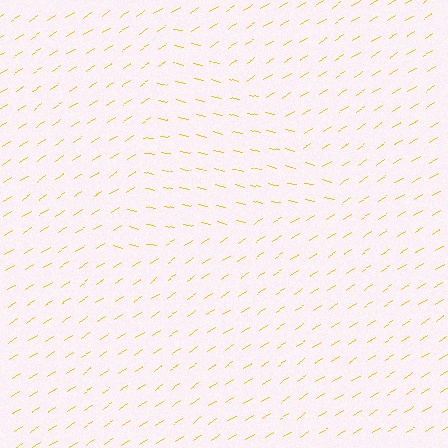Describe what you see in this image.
The image is filled with small yellow line segments. A triangle region in the image has lines oriented differently from the surrounding lines, creating a visible texture boundary.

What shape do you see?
I see a triangle.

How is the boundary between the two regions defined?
The boundary is defined purely by a change in line orientation (approximately 45 degrees difference). All lines are the same color and thickness.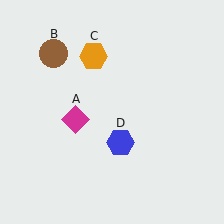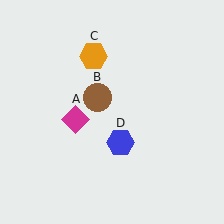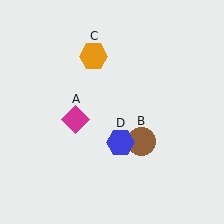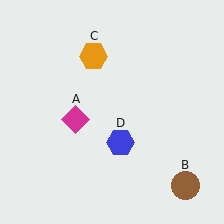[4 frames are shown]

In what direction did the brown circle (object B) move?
The brown circle (object B) moved down and to the right.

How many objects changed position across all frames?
1 object changed position: brown circle (object B).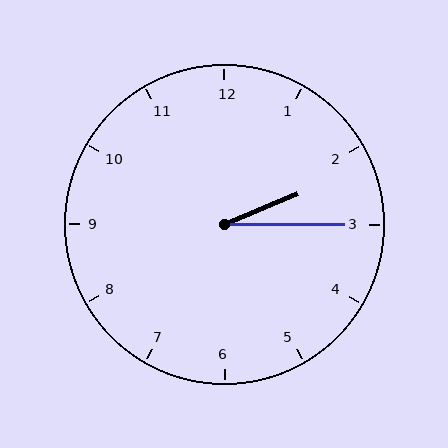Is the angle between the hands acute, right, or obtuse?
It is acute.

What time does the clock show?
2:15.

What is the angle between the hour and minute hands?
Approximately 22 degrees.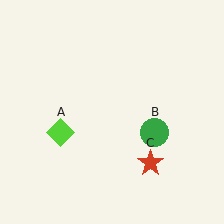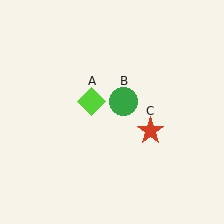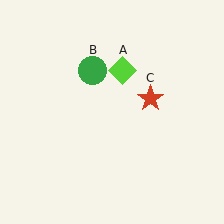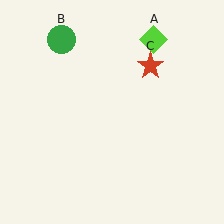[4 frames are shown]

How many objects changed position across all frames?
3 objects changed position: lime diamond (object A), green circle (object B), red star (object C).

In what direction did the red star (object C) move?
The red star (object C) moved up.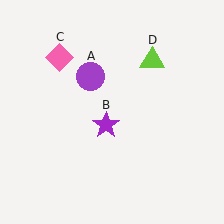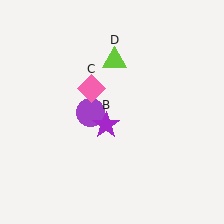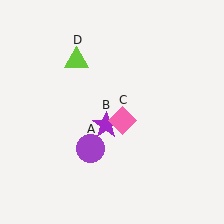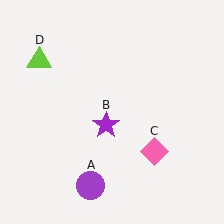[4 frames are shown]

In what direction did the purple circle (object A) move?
The purple circle (object A) moved down.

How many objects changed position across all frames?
3 objects changed position: purple circle (object A), pink diamond (object C), lime triangle (object D).